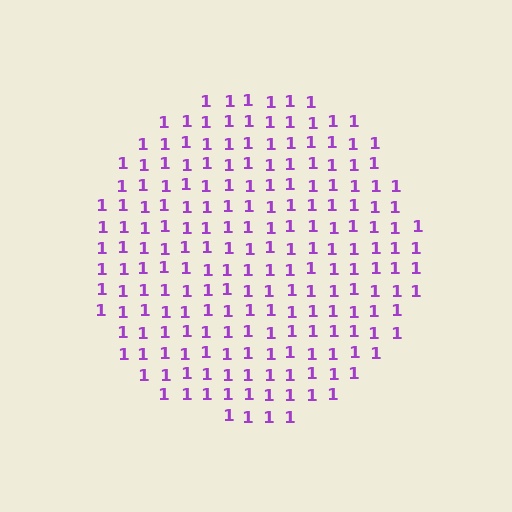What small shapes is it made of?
It is made of small digit 1's.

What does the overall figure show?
The overall figure shows a circle.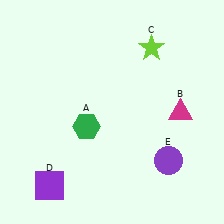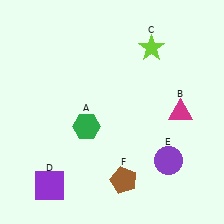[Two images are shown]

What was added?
A brown pentagon (F) was added in Image 2.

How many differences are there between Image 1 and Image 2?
There is 1 difference between the two images.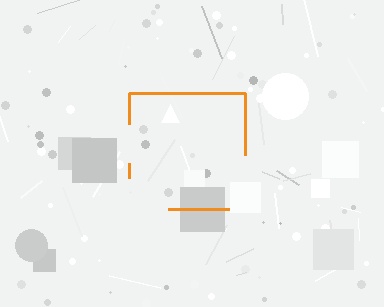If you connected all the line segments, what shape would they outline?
They would outline a square.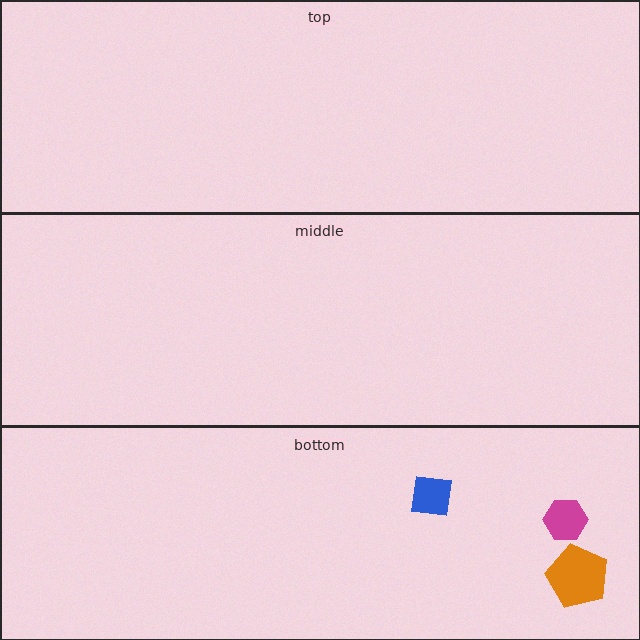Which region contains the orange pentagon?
The bottom region.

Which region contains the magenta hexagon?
The bottom region.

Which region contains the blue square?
The bottom region.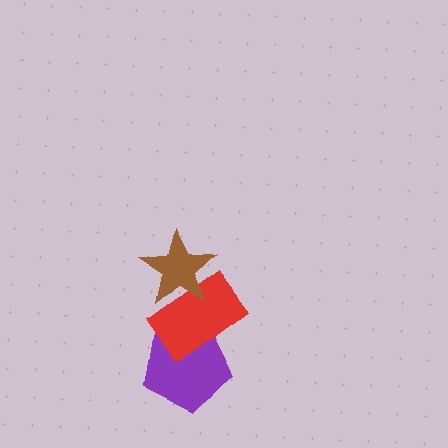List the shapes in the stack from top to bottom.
From top to bottom: the brown star, the red rectangle, the purple pentagon.